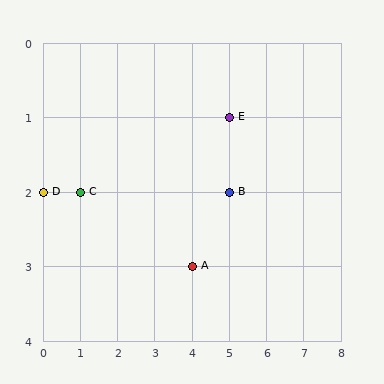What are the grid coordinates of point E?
Point E is at grid coordinates (5, 1).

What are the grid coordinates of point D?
Point D is at grid coordinates (0, 2).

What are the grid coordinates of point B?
Point B is at grid coordinates (5, 2).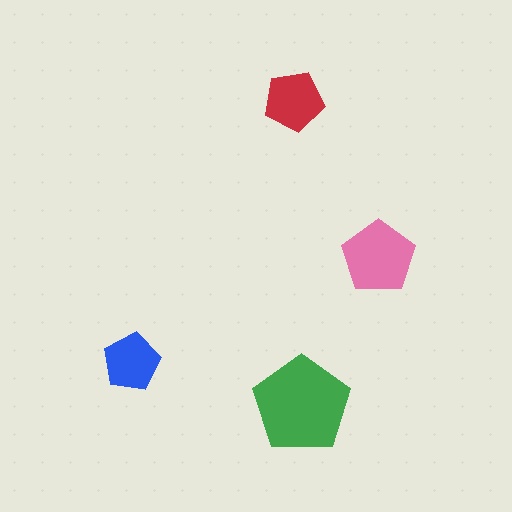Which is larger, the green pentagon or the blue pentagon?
The green one.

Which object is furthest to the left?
The blue pentagon is leftmost.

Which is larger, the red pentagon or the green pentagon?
The green one.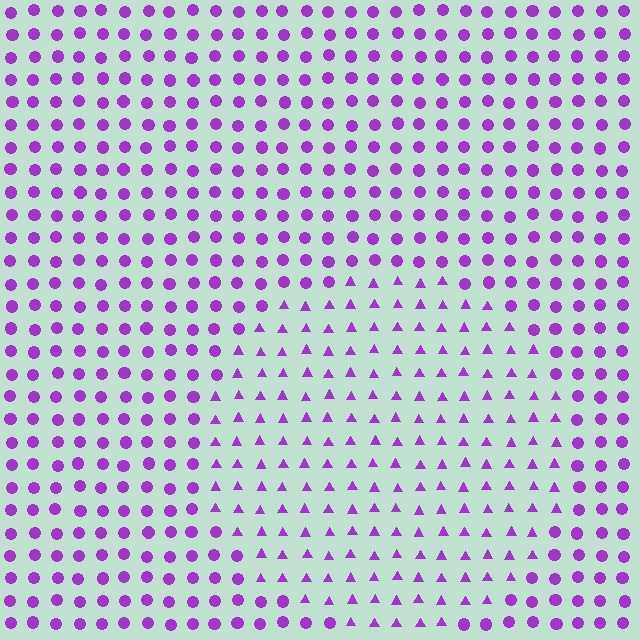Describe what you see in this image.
The image is filled with small purple elements arranged in a uniform grid. A circle-shaped region contains triangles, while the surrounding area contains circles. The boundary is defined purely by the change in element shape.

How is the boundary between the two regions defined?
The boundary is defined by a change in element shape: triangles inside vs. circles outside. All elements share the same color and spacing.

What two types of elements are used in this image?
The image uses triangles inside the circle region and circles outside it.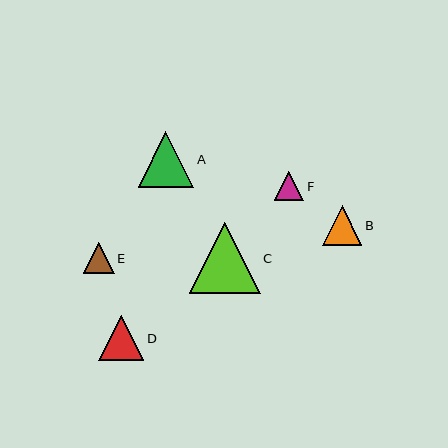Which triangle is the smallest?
Triangle F is the smallest with a size of approximately 30 pixels.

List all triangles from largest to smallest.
From largest to smallest: C, A, D, B, E, F.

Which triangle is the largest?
Triangle C is the largest with a size of approximately 71 pixels.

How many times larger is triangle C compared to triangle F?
Triangle C is approximately 2.4 times the size of triangle F.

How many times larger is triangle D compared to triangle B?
Triangle D is approximately 1.1 times the size of triangle B.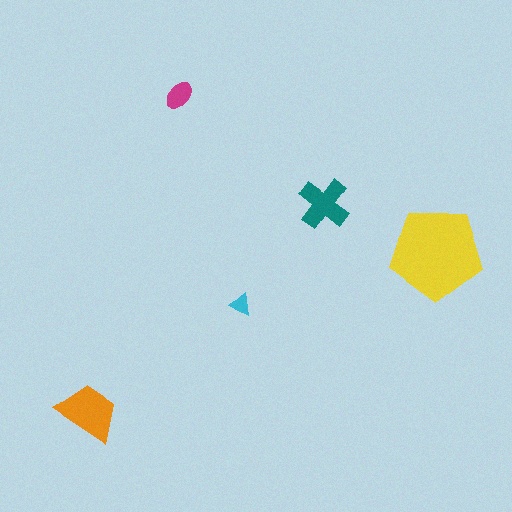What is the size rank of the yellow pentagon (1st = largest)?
1st.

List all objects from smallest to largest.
The cyan triangle, the magenta ellipse, the teal cross, the orange trapezoid, the yellow pentagon.